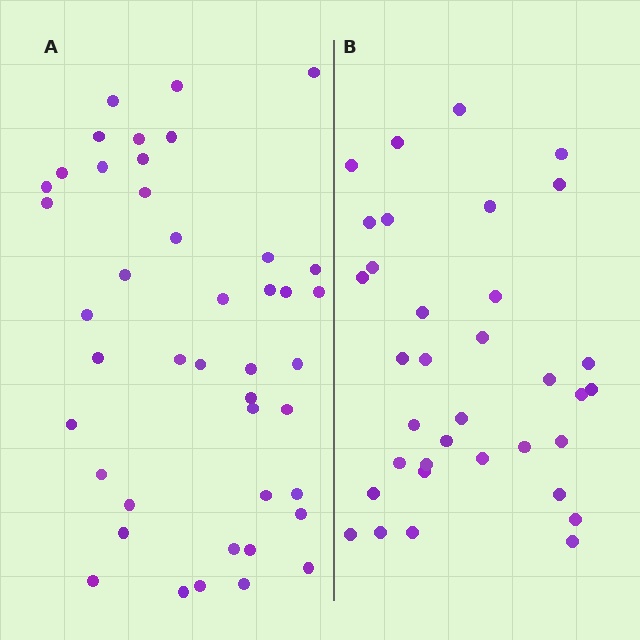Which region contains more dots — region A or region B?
Region A (the left region) has more dots.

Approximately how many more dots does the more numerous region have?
Region A has roughly 8 or so more dots than region B.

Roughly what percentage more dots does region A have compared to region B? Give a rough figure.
About 25% more.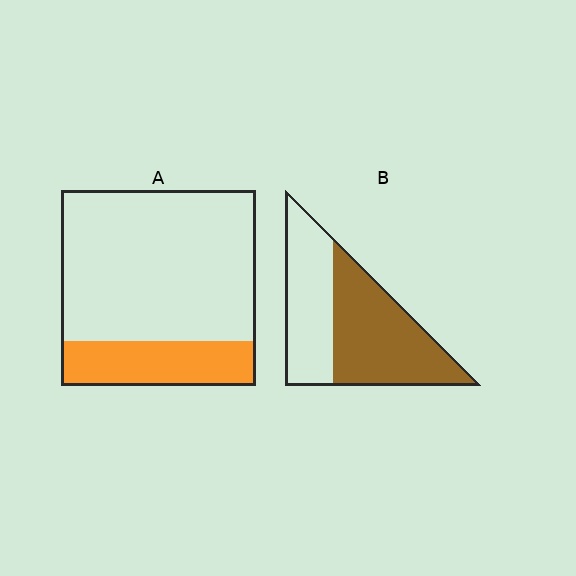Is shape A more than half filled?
No.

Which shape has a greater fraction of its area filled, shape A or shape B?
Shape B.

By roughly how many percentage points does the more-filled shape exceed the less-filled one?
By roughly 35 percentage points (B over A).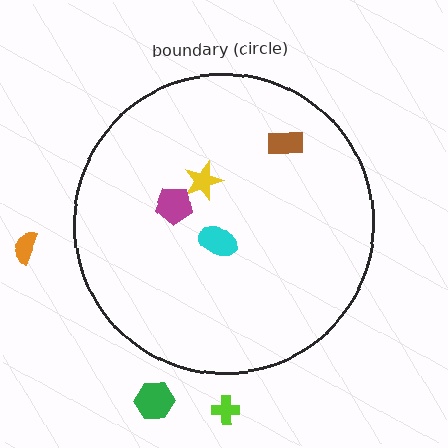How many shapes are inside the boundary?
4 inside, 3 outside.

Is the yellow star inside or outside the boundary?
Inside.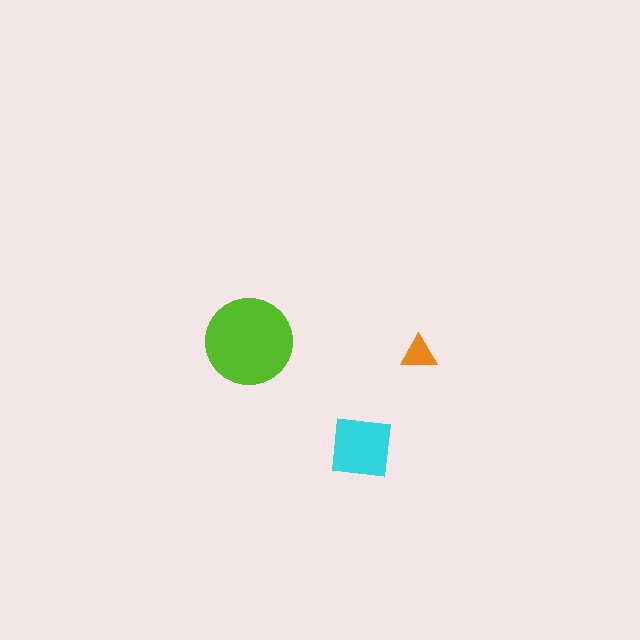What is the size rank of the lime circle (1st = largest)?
1st.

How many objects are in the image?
There are 3 objects in the image.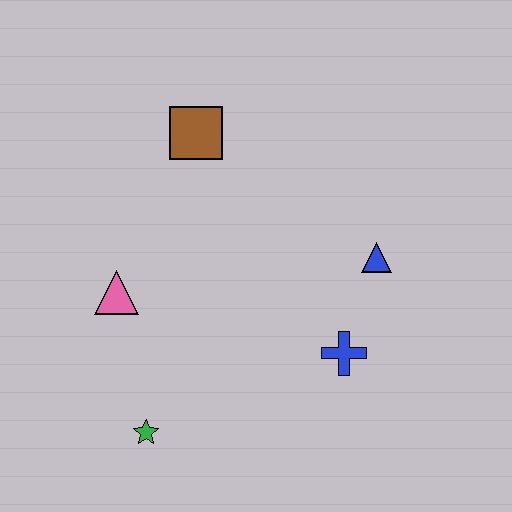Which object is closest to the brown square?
The pink triangle is closest to the brown square.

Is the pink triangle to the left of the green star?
Yes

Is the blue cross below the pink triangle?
Yes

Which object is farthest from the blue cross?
The brown square is farthest from the blue cross.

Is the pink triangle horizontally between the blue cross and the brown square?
No